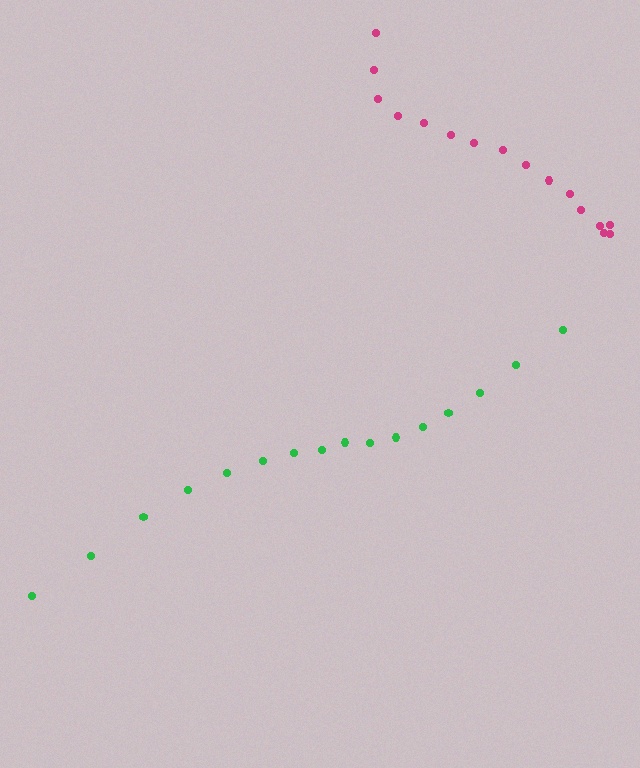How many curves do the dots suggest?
There are 2 distinct paths.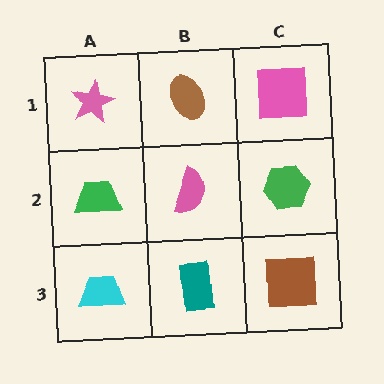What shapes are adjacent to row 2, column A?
A pink star (row 1, column A), a cyan trapezoid (row 3, column A), a pink semicircle (row 2, column B).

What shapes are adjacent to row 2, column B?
A brown ellipse (row 1, column B), a teal rectangle (row 3, column B), a green trapezoid (row 2, column A), a green hexagon (row 2, column C).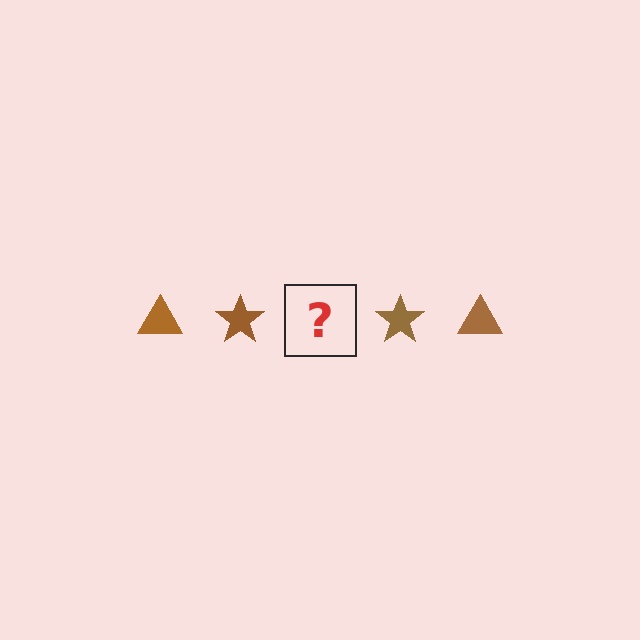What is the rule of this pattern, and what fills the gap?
The rule is that the pattern cycles through triangle, star shapes in brown. The gap should be filled with a brown triangle.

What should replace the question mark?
The question mark should be replaced with a brown triangle.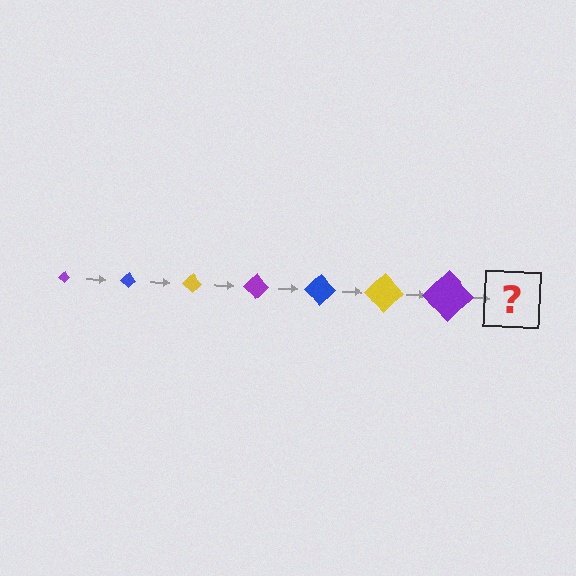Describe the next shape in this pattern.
It should be a blue diamond, larger than the previous one.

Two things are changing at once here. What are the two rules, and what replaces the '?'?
The two rules are that the diamond grows larger each step and the color cycles through purple, blue, and yellow. The '?' should be a blue diamond, larger than the previous one.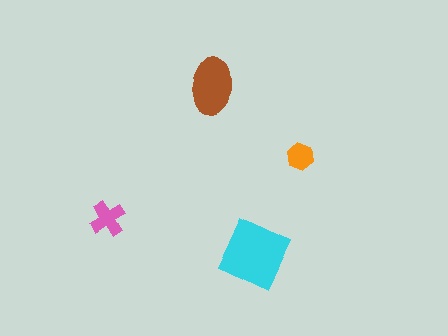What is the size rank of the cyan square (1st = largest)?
1st.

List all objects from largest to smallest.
The cyan square, the brown ellipse, the pink cross, the orange hexagon.